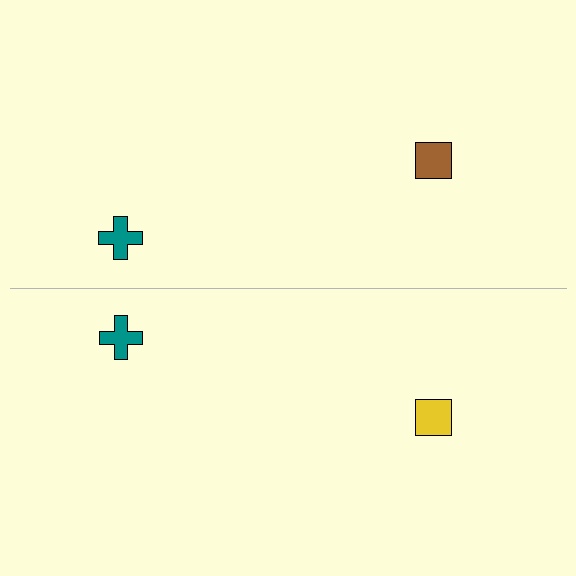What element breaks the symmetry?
The yellow square on the bottom side breaks the symmetry — its mirror counterpart is brown.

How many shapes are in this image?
There are 4 shapes in this image.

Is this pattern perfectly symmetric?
No, the pattern is not perfectly symmetric. The yellow square on the bottom side breaks the symmetry — its mirror counterpart is brown.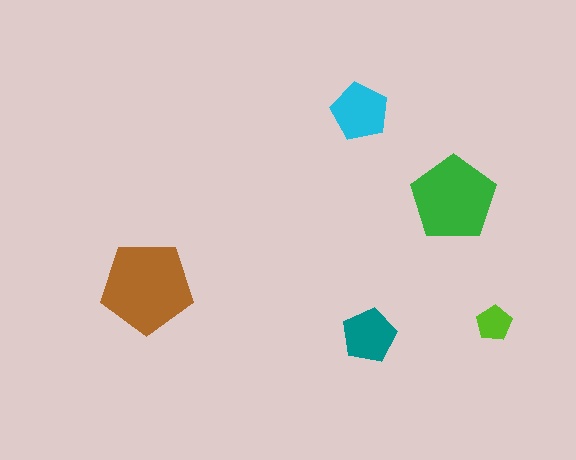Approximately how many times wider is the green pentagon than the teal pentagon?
About 1.5 times wider.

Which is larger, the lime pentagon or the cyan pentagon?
The cyan one.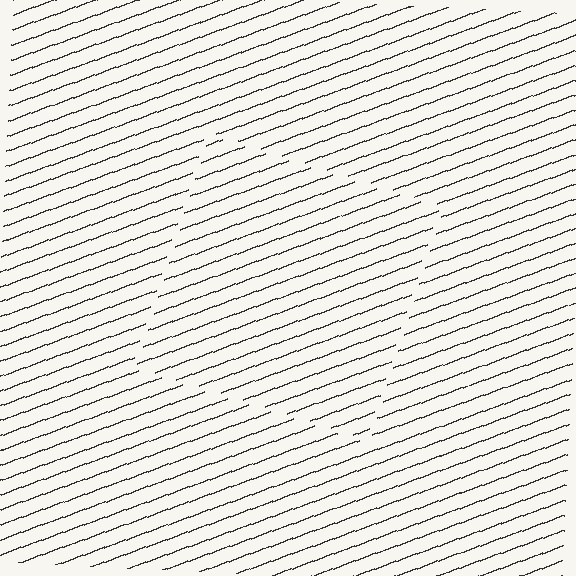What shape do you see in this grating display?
An illusory square. The interior of the shape contains the same grating, shifted by half a period — the contour is defined by the phase discontinuity where line-ends from the inner and outer gratings abut.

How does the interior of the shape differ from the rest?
The interior of the shape contains the same grating, shifted by half a period — the contour is defined by the phase discontinuity where line-ends from the inner and outer gratings abut.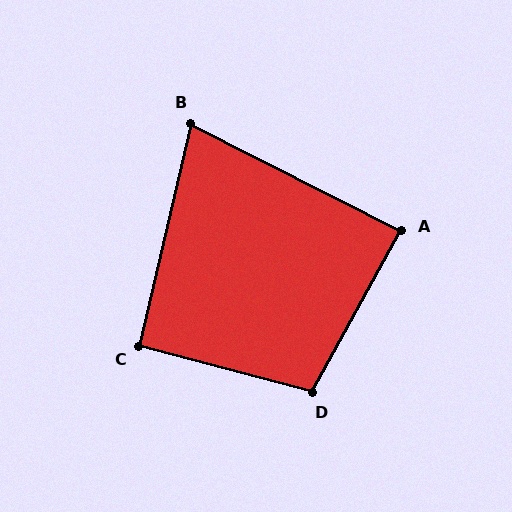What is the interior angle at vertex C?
Approximately 92 degrees (approximately right).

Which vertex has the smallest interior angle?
B, at approximately 76 degrees.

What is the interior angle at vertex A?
Approximately 88 degrees (approximately right).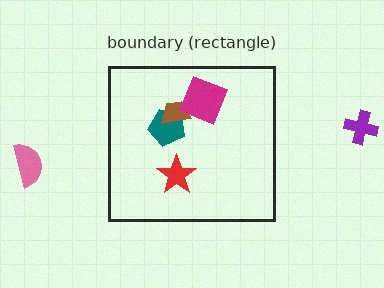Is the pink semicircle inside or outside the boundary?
Outside.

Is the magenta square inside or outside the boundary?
Inside.